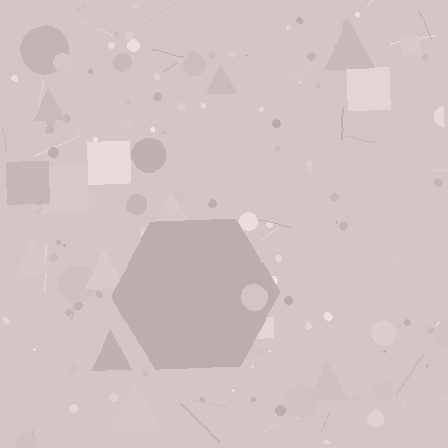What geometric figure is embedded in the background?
A hexagon is embedded in the background.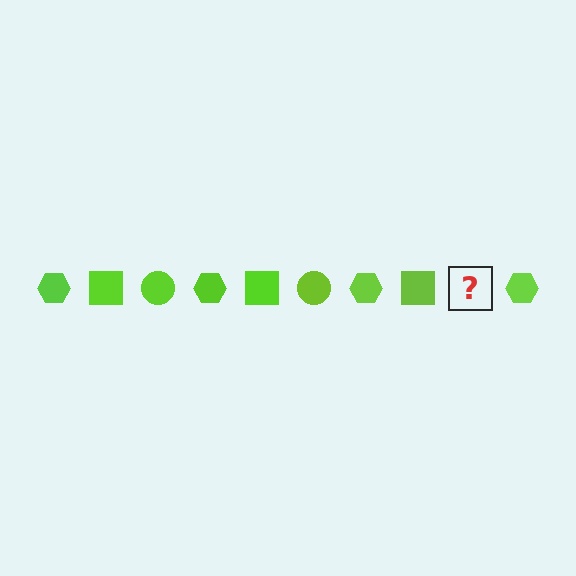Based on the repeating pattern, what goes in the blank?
The blank should be a lime circle.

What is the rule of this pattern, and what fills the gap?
The rule is that the pattern cycles through hexagon, square, circle shapes in lime. The gap should be filled with a lime circle.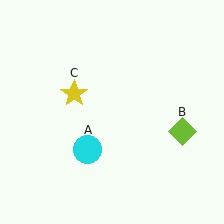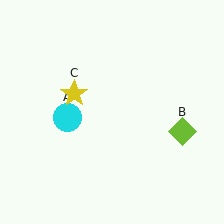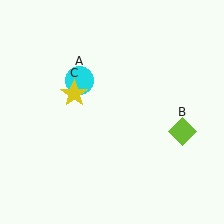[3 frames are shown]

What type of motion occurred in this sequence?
The cyan circle (object A) rotated clockwise around the center of the scene.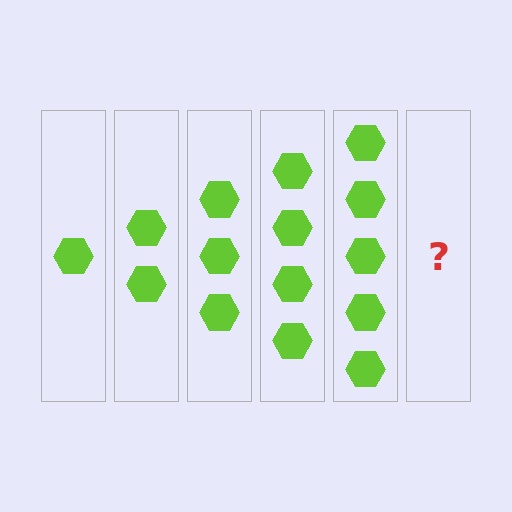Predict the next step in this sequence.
The next step is 6 hexagons.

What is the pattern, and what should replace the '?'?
The pattern is that each step adds one more hexagon. The '?' should be 6 hexagons.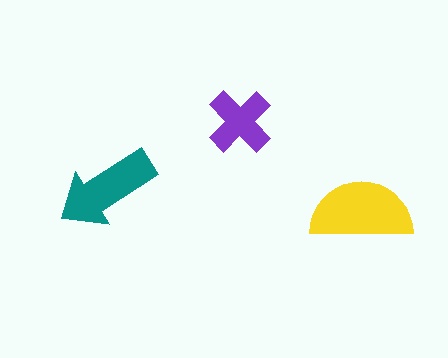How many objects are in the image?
There are 3 objects in the image.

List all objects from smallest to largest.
The purple cross, the teal arrow, the yellow semicircle.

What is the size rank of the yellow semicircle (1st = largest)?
1st.